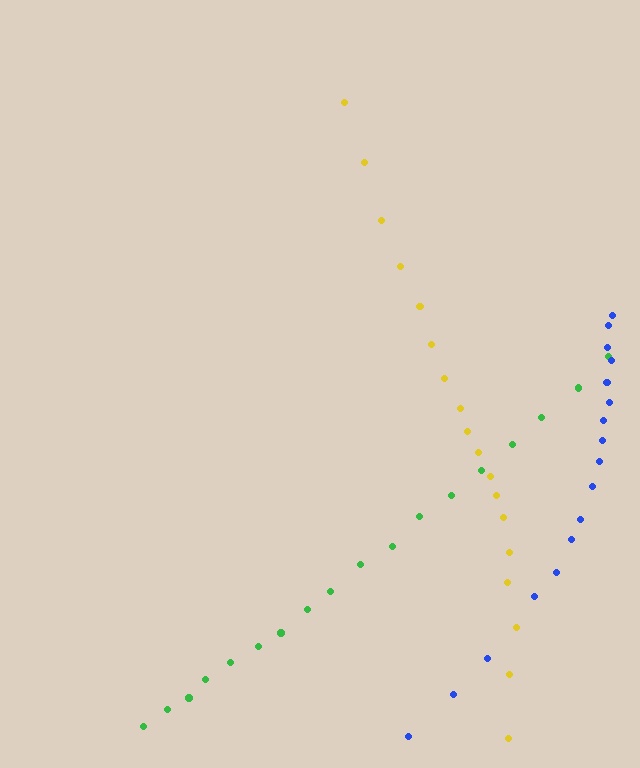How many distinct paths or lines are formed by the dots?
There are 3 distinct paths.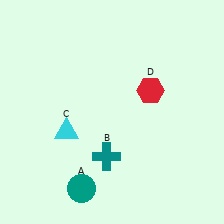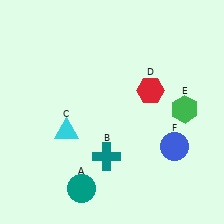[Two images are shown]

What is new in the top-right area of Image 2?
A green hexagon (E) was added in the top-right area of Image 2.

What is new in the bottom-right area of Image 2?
A blue circle (F) was added in the bottom-right area of Image 2.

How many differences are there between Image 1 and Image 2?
There are 2 differences between the two images.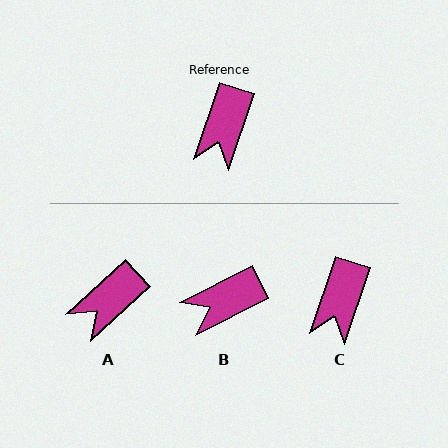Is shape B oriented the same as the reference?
No, it is off by about 45 degrees.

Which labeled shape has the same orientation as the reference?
C.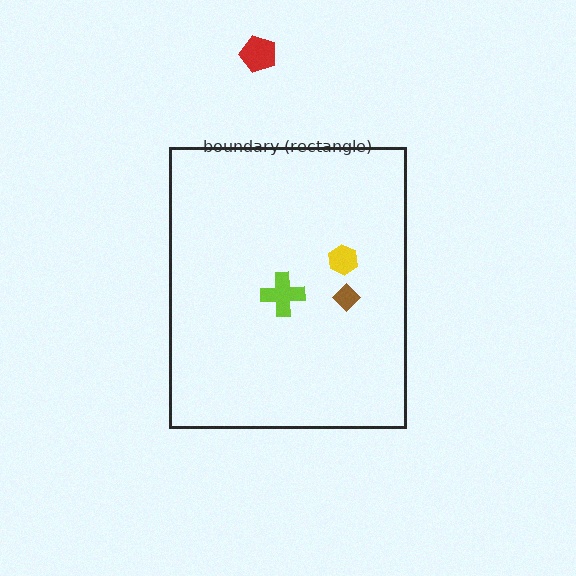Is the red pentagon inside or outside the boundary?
Outside.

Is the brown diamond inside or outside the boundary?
Inside.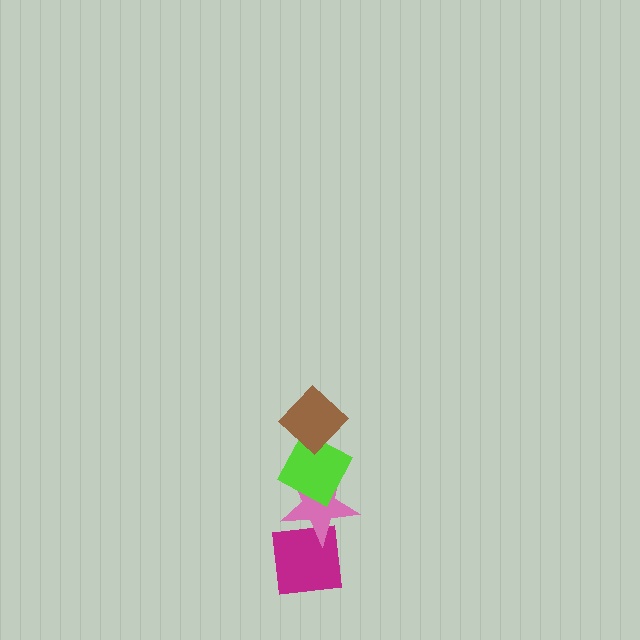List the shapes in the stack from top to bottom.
From top to bottom: the brown diamond, the lime diamond, the pink star, the magenta square.